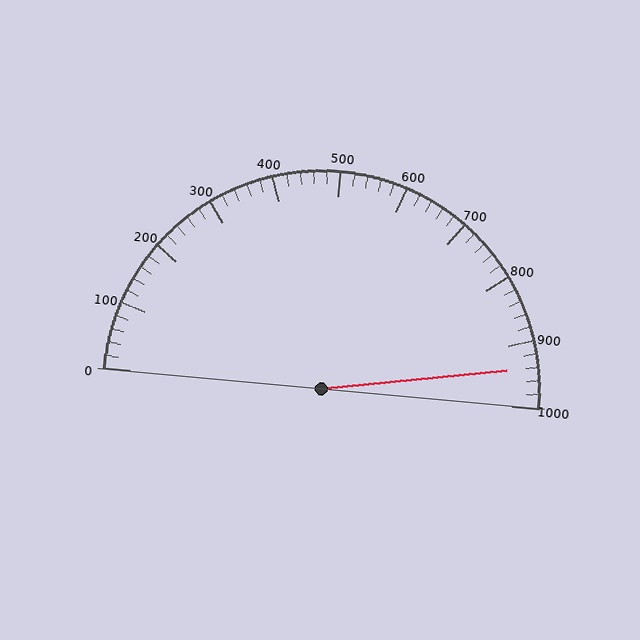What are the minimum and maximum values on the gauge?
The gauge ranges from 0 to 1000.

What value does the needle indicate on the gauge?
The needle indicates approximately 940.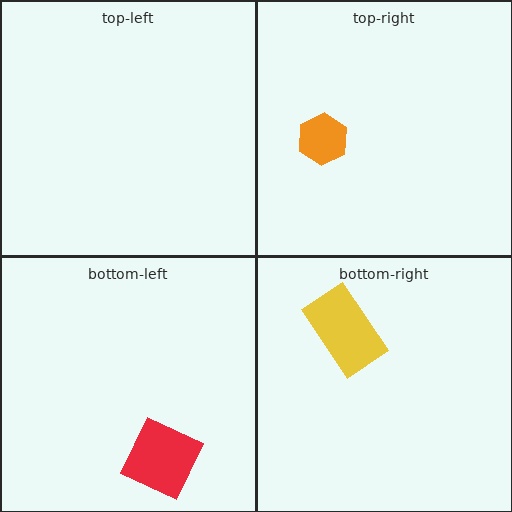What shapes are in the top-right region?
The orange hexagon.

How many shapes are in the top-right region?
1.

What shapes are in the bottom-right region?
The yellow rectangle.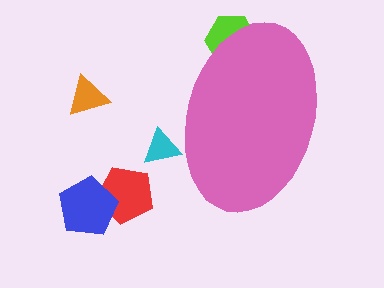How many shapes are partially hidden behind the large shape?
2 shapes are partially hidden.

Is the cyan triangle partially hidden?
Yes, the cyan triangle is partially hidden behind the pink ellipse.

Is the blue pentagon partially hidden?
No, the blue pentagon is fully visible.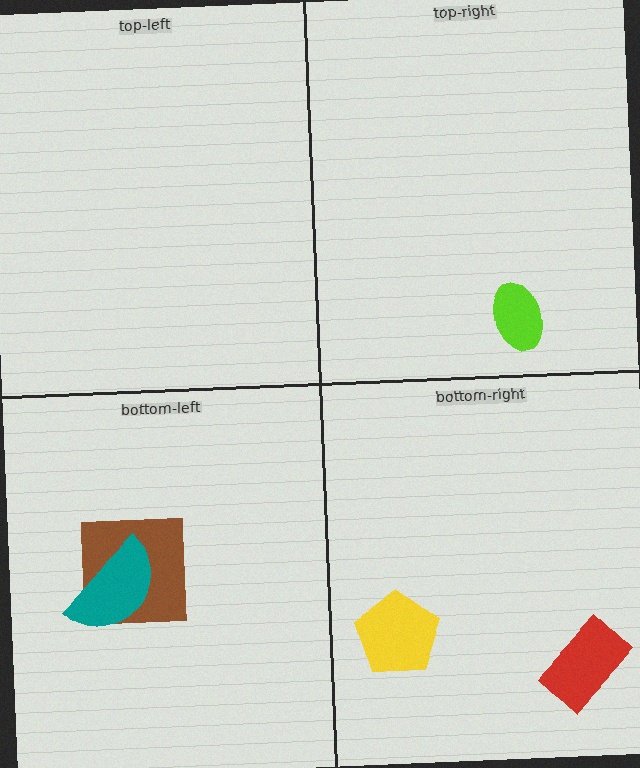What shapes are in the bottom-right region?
The yellow pentagon, the red rectangle.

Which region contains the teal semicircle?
The bottom-left region.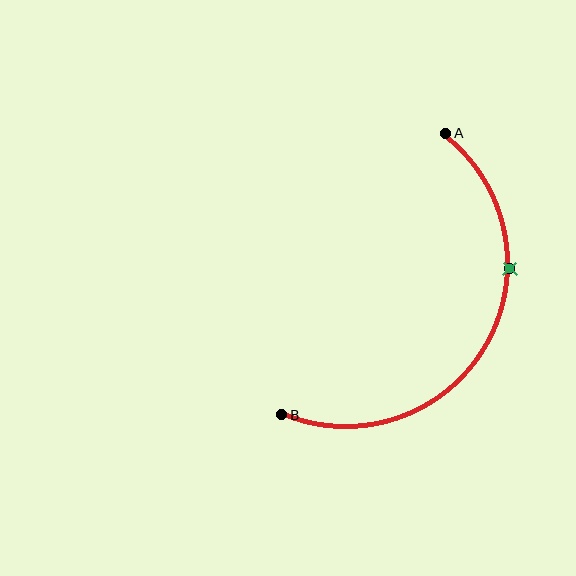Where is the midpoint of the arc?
The arc midpoint is the point on the curve farthest from the straight line joining A and B. It sits to the right of that line.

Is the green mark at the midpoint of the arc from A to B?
No. The green mark lies on the arc but is closer to endpoint A. The arc midpoint would be at the point on the curve equidistant along the arc from both A and B.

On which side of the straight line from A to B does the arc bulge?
The arc bulges to the right of the straight line connecting A and B.